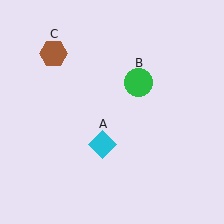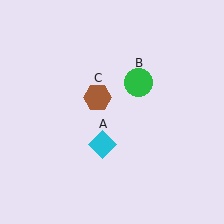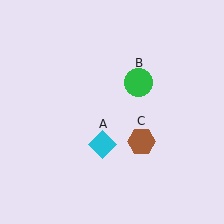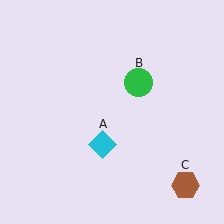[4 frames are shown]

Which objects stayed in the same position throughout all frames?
Cyan diamond (object A) and green circle (object B) remained stationary.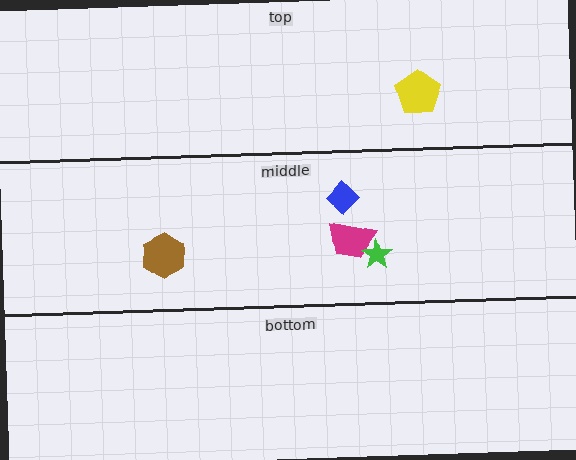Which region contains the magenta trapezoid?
The middle region.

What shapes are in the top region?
The yellow pentagon.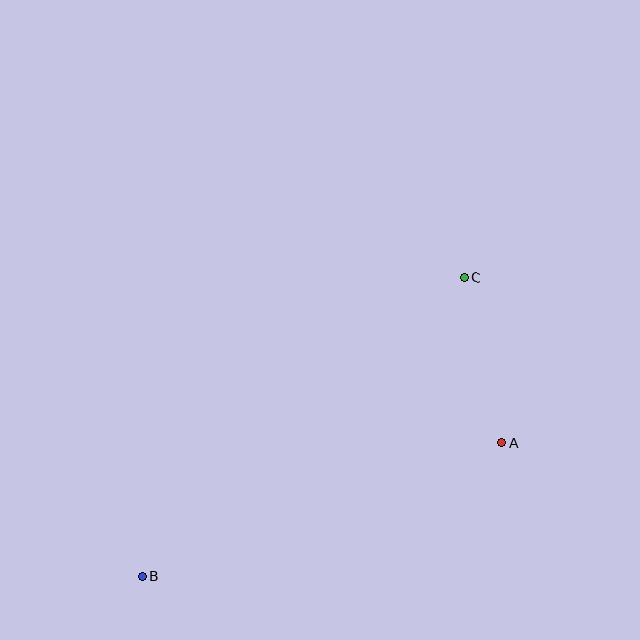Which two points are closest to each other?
Points A and C are closest to each other.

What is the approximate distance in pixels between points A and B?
The distance between A and B is approximately 384 pixels.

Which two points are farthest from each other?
Points B and C are farthest from each other.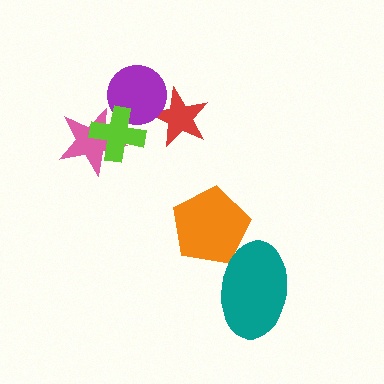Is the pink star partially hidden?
Yes, it is partially covered by another shape.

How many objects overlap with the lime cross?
2 objects overlap with the lime cross.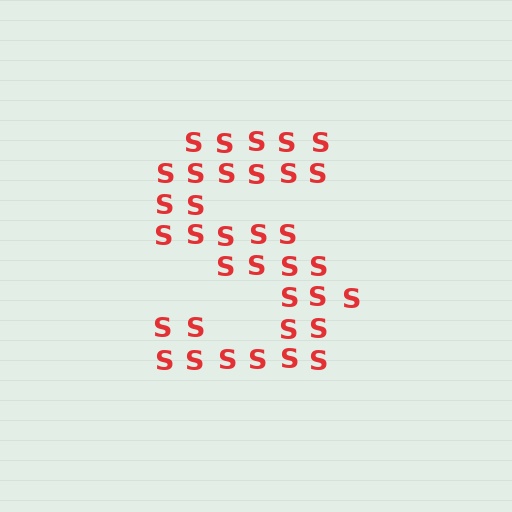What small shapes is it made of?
It is made of small letter S's.